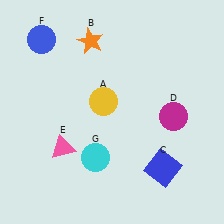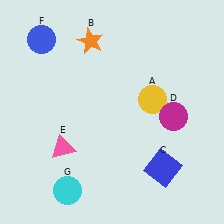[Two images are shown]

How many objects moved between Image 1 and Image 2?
2 objects moved between the two images.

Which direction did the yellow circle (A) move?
The yellow circle (A) moved right.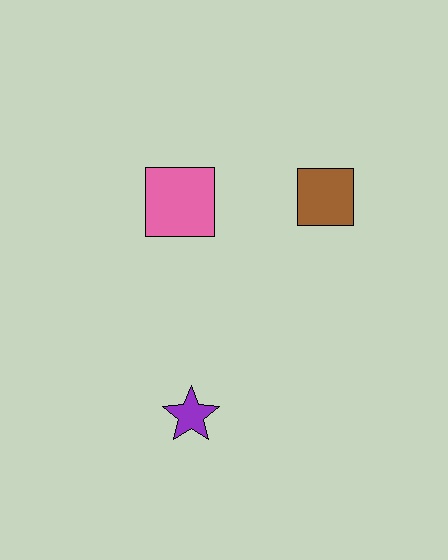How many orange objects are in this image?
There are no orange objects.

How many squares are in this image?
There are 2 squares.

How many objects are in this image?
There are 3 objects.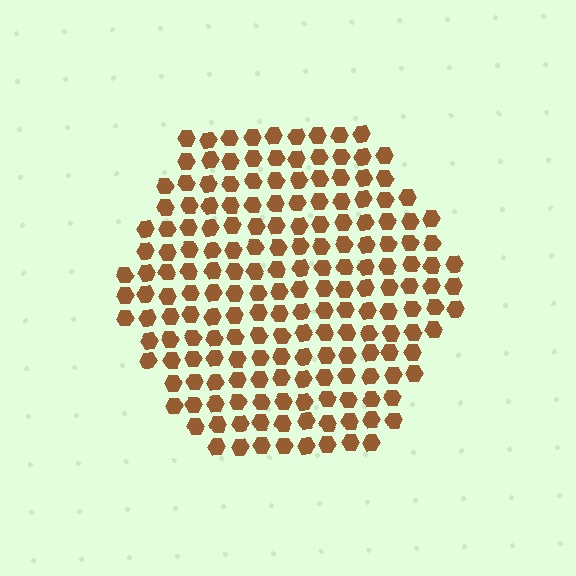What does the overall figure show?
The overall figure shows a hexagon.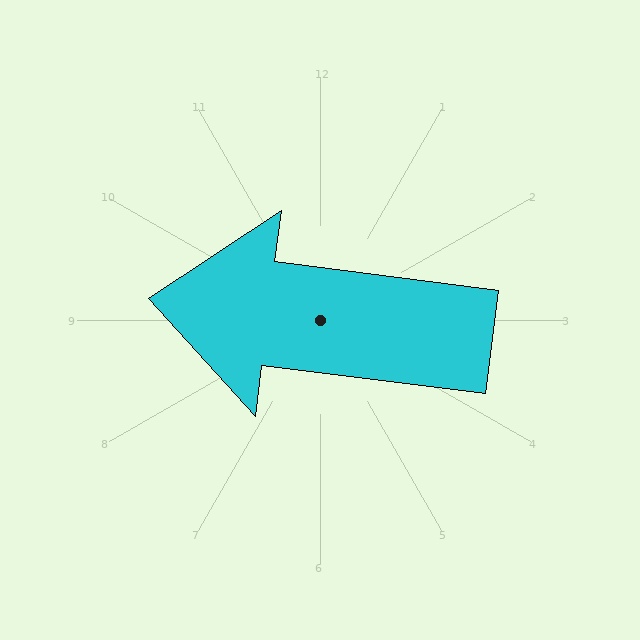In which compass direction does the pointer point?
West.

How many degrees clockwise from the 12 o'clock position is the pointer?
Approximately 277 degrees.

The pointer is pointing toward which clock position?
Roughly 9 o'clock.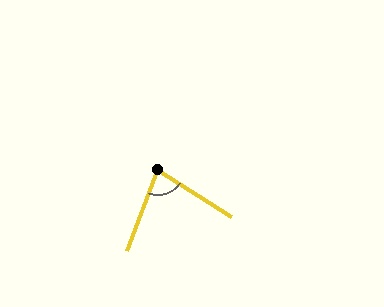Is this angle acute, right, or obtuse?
It is acute.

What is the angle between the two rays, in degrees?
Approximately 79 degrees.